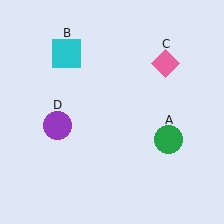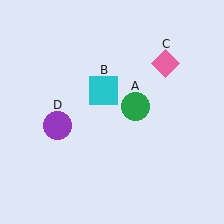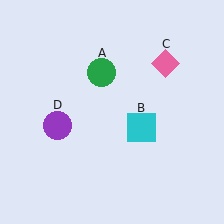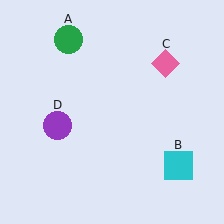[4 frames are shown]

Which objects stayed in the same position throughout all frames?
Pink diamond (object C) and purple circle (object D) remained stationary.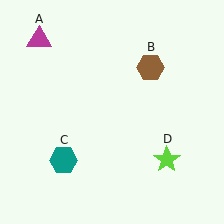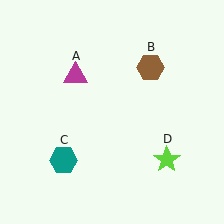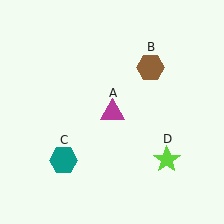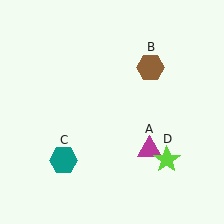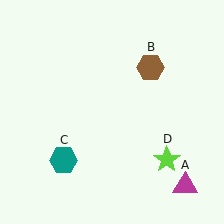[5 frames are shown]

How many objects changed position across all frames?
1 object changed position: magenta triangle (object A).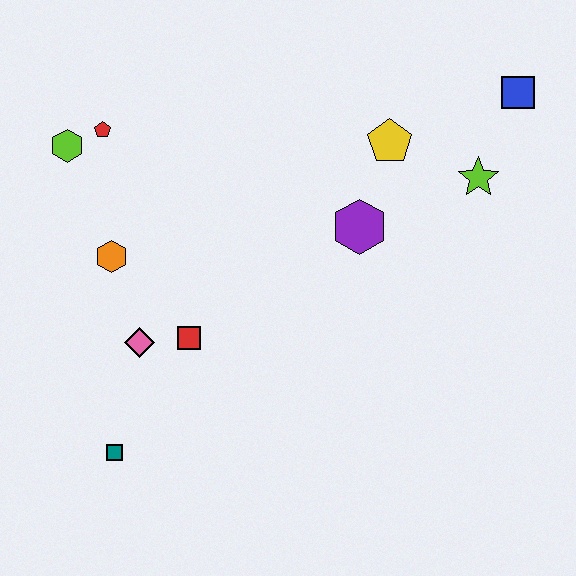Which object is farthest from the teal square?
The blue square is farthest from the teal square.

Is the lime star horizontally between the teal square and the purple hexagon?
No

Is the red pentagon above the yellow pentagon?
Yes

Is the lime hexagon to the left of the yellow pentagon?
Yes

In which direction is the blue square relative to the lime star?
The blue square is above the lime star.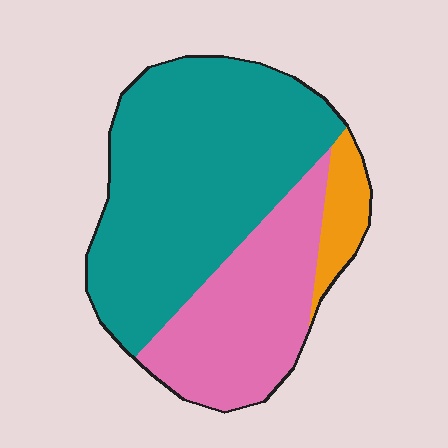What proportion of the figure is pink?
Pink takes up about one third (1/3) of the figure.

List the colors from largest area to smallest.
From largest to smallest: teal, pink, orange.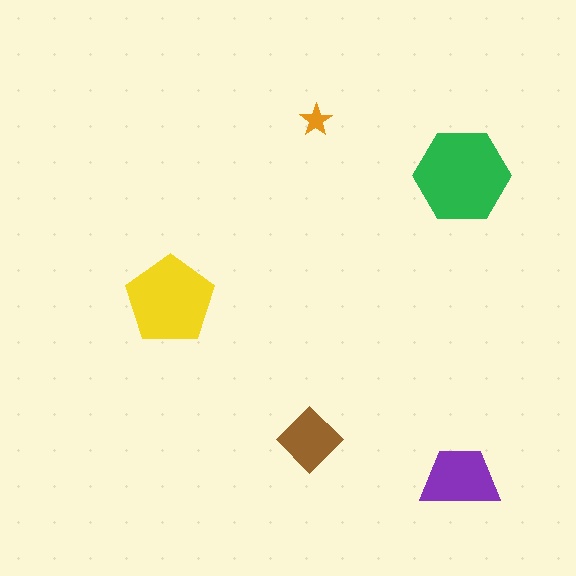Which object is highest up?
The orange star is topmost.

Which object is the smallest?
The orange star.